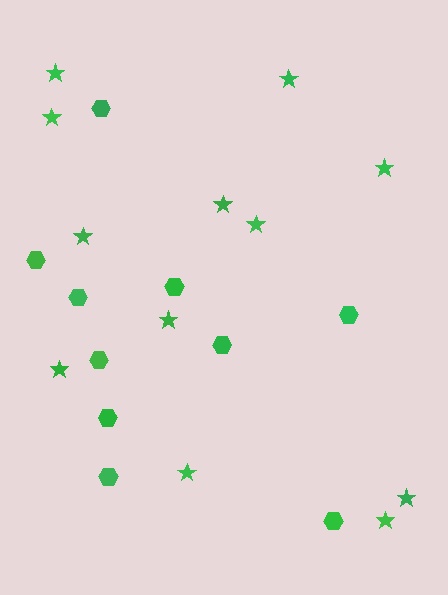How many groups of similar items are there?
There are 2 groups: one group of hexagons (10) and one group of stars (12).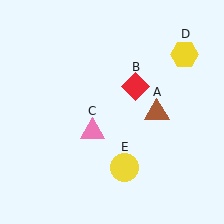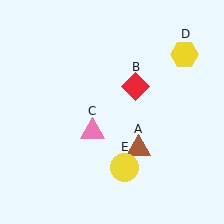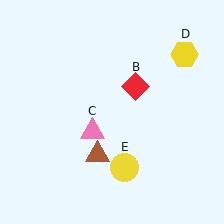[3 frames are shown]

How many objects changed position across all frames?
1 object changed position: brown triangle (object A).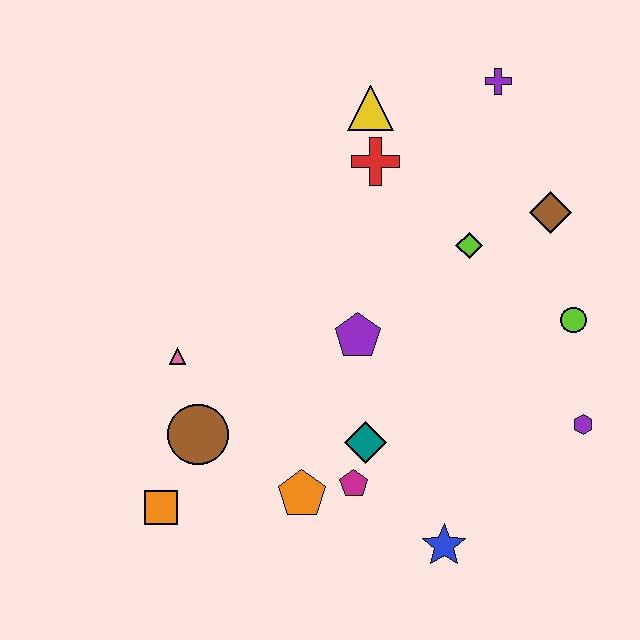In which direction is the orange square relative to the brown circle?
The orange square is below the brown circle.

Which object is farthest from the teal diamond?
The purple cross is farthest from the teal diamond.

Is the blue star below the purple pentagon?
Yes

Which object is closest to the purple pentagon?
The teal diamond is closest to the purple pentagon.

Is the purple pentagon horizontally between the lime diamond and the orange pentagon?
Yes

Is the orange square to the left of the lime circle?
Yes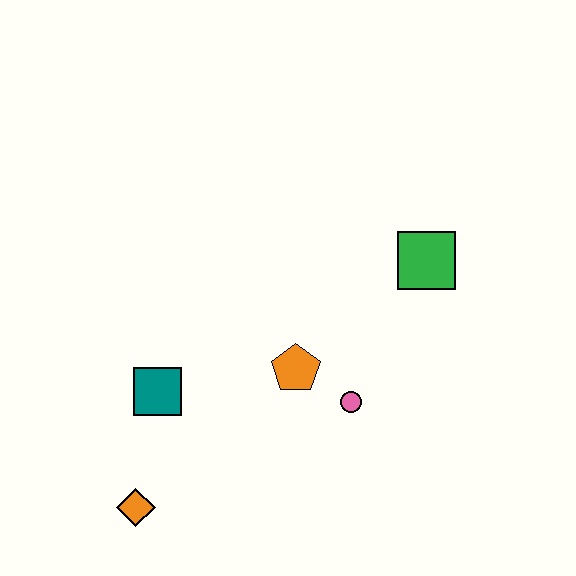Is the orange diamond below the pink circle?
Yes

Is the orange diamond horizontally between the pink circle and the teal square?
No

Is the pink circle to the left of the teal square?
No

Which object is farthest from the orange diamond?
The green square is farthest from the orange diamond.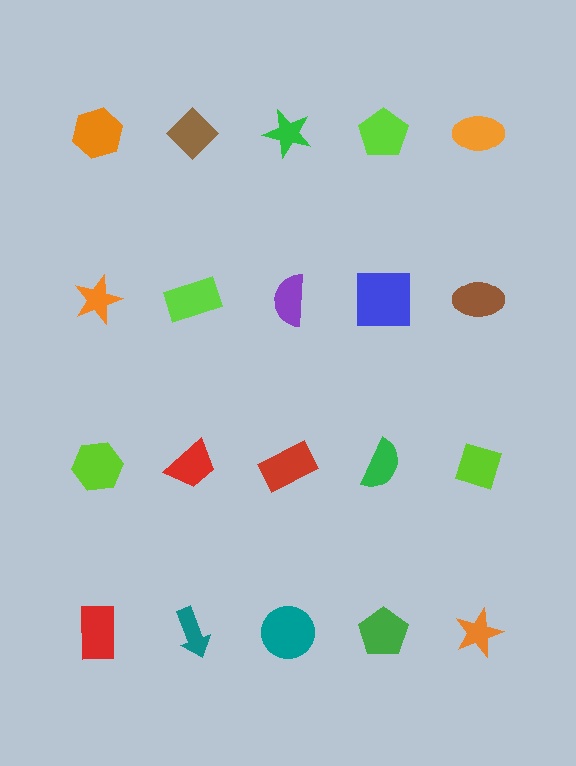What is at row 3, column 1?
A lime hexagon.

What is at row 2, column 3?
A purple semicircle.